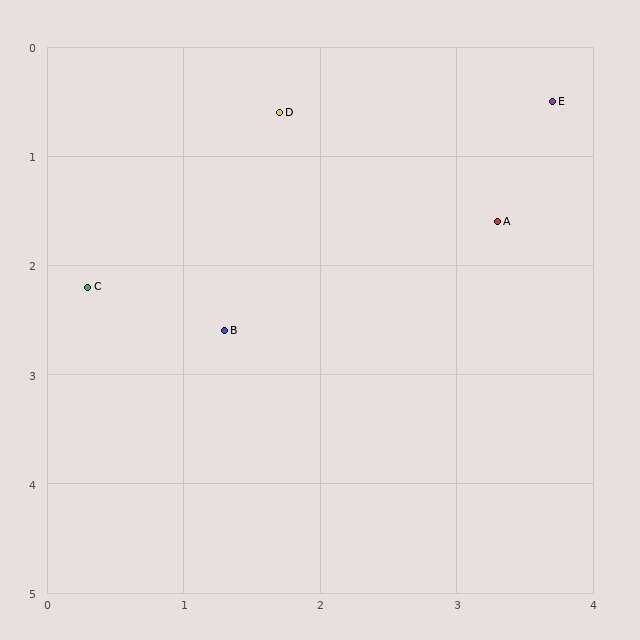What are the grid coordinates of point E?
Point E is at approximately (3.7, 0.5).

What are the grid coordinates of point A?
Point A is at approximately (3.3, 1.6).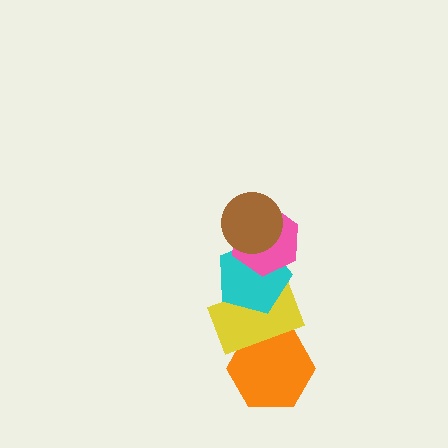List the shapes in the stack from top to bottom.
From top to bottom: the brown circle, the pink hexagon, the cyan pentagon, the yellow rectangle, the orange hexagon.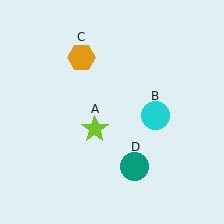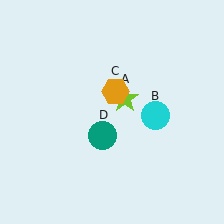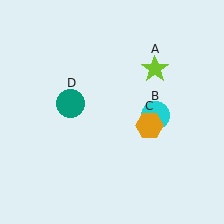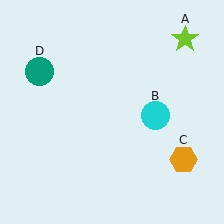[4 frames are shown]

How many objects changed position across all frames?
3 objects changed position: lime star (object A), orange hexagon (object C), teal circle (object D).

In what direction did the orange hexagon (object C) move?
The orange hexagon (object C) moved down and to the right.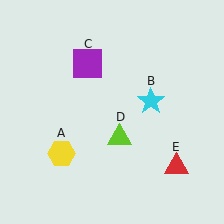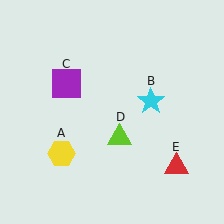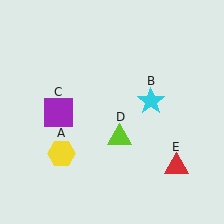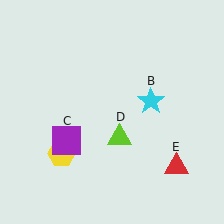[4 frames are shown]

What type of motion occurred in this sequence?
The purple square (object C) rotated counterclockwise around the center of the scene.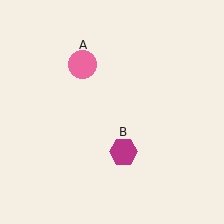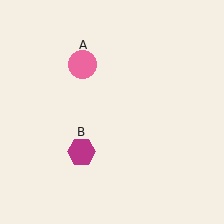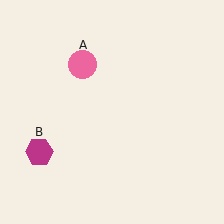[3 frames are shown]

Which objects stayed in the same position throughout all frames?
Pink circle (object A) remained stationary.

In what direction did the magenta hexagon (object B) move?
The magenta hexagon (object B) moved left.